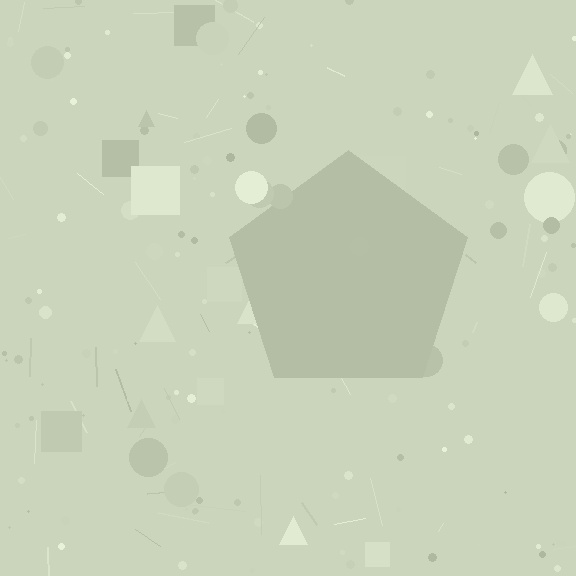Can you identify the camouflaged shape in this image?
The camouflaged shape is a pentagon.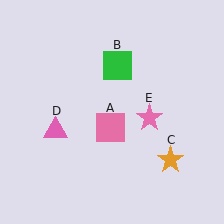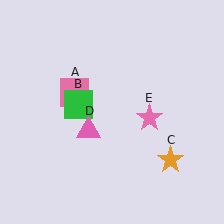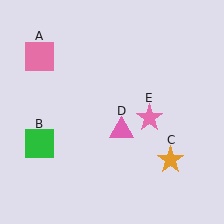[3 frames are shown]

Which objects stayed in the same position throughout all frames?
Orange star (object C) and pink star (object E) remained stationary.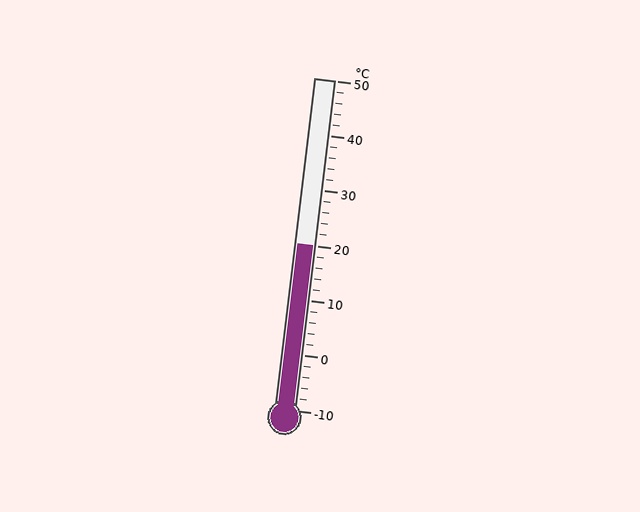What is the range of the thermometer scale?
The thermometer scale ranges from -10°C to 50°C.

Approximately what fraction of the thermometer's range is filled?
The thermometer is filled to approximately 50% of its range.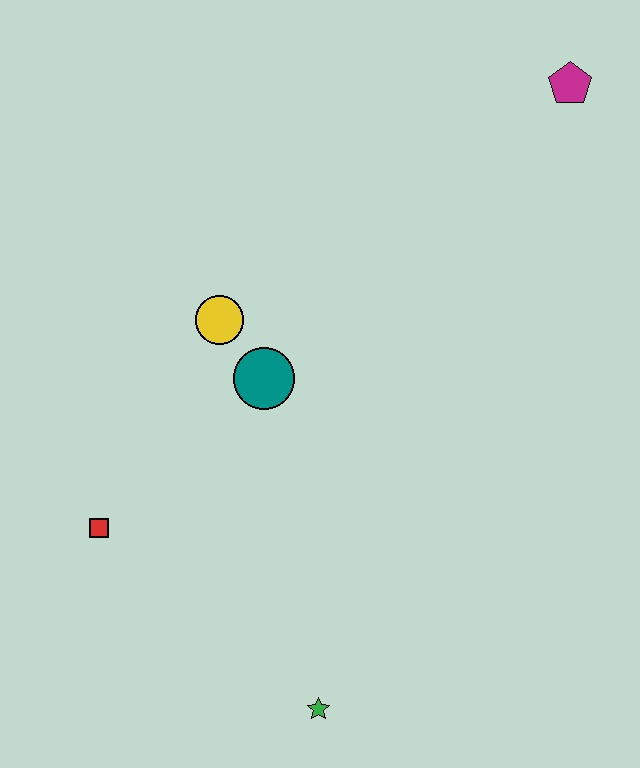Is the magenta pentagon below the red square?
No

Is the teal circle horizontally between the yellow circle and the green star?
Yes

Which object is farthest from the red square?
The magenta pentagon is farthest from the red square.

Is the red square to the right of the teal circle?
No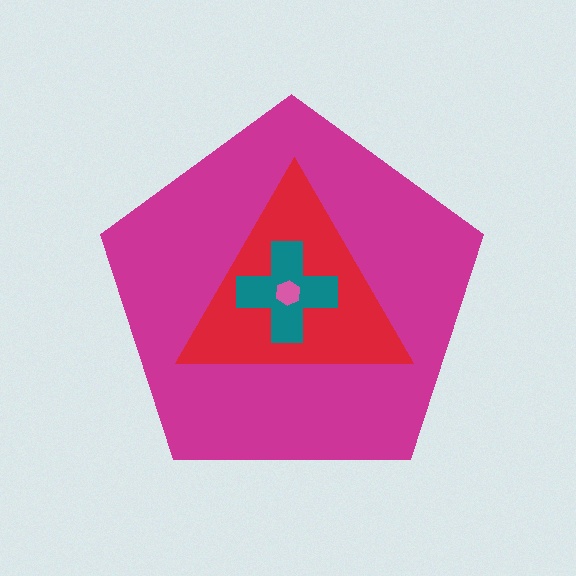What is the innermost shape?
The pink hexagon.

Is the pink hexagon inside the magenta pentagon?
Yes.